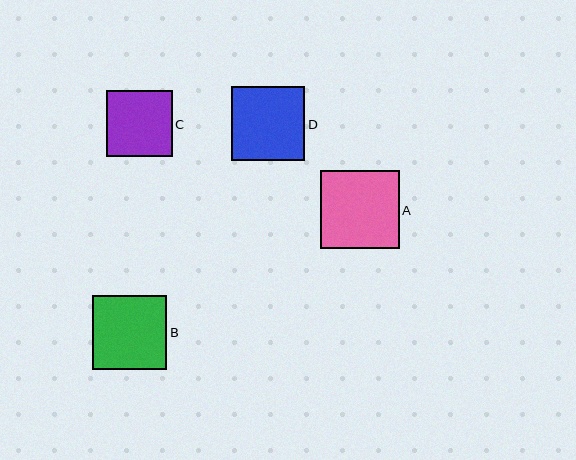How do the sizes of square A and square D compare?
Square A and square D are approximately the same size.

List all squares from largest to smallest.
From largest to smallest: A, B, D, C.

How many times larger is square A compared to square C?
Square A is approximately 1.2 times the size of square C.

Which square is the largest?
Square A is the largest with a size of approximately 78 pixels.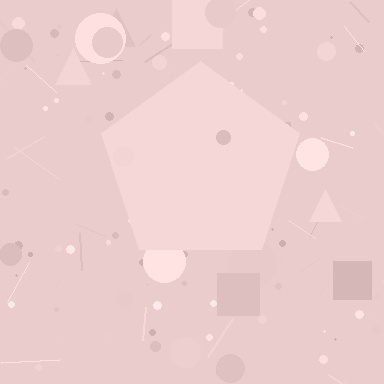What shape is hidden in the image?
A pentagon is hidden in the image.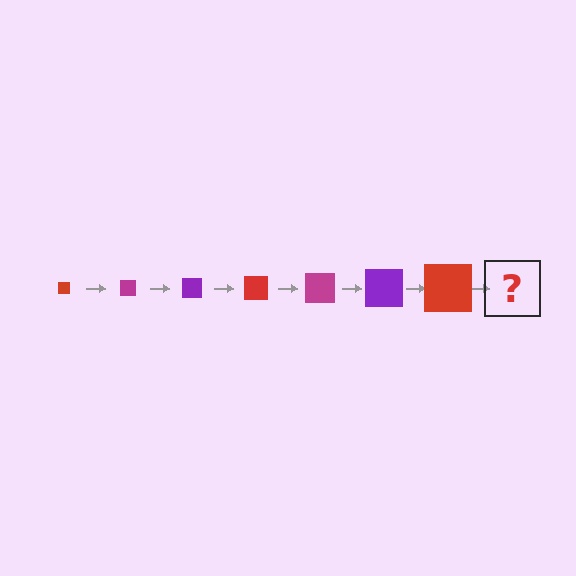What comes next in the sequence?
The next element should be a magenta square, larger than the previous one.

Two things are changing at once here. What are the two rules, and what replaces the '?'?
The two rules are that the square grows larger each step and the color cycles through red, magenta, and purple. The '?' should be a magenta square, larger than the previous one.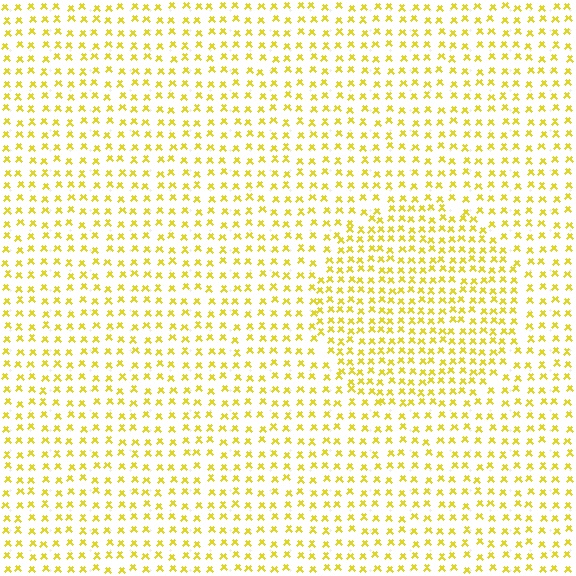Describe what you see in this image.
The image contains small yellow elements arranged at two different densities. A circle-shaped region is visible where the elements are more densely packed than the surrounding area.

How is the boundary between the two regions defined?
The boundary is defined by a change in element density (approximately 1.6x ratio). All elements are the same color, size, and shape.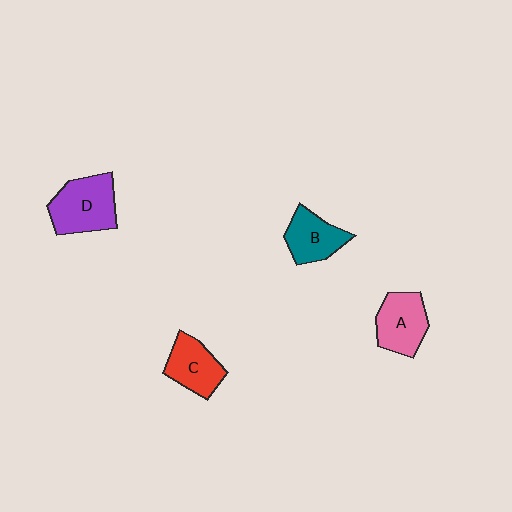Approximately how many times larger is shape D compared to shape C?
Approximately 1.3 times.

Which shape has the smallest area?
Shape B (teal).